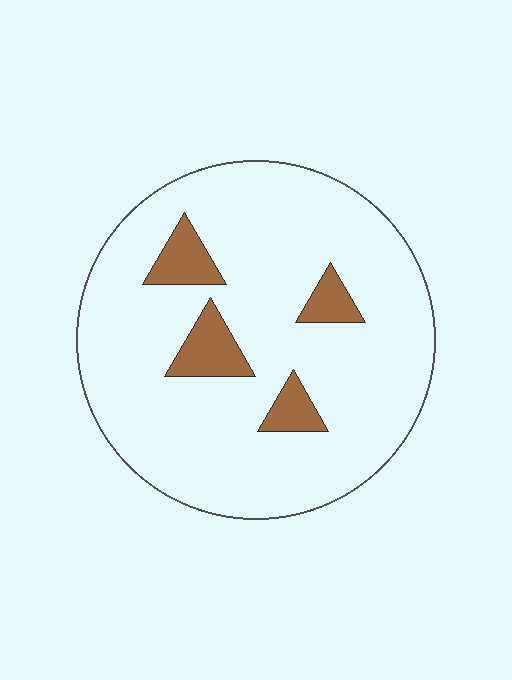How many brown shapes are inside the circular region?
4.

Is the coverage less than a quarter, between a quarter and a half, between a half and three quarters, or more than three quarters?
Less than a quarter.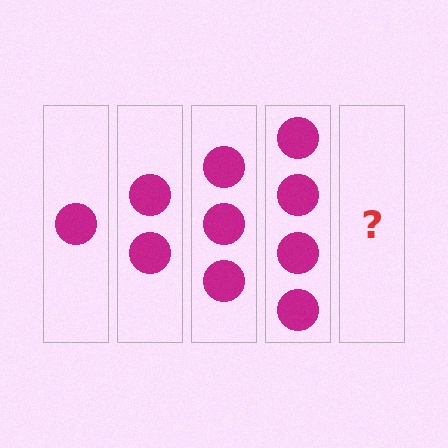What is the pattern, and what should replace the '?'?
The pattern is that each step adds one more circle. The '?' should be 5 circles.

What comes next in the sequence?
The next element should be 5 circles.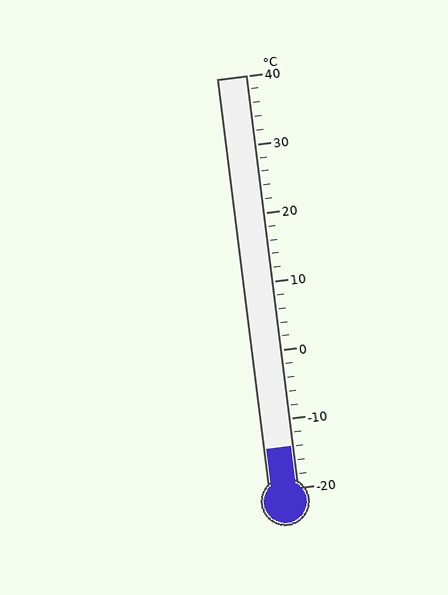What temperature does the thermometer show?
The thermometer shows approximately -14°C.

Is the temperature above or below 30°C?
The temperature is below 30°C.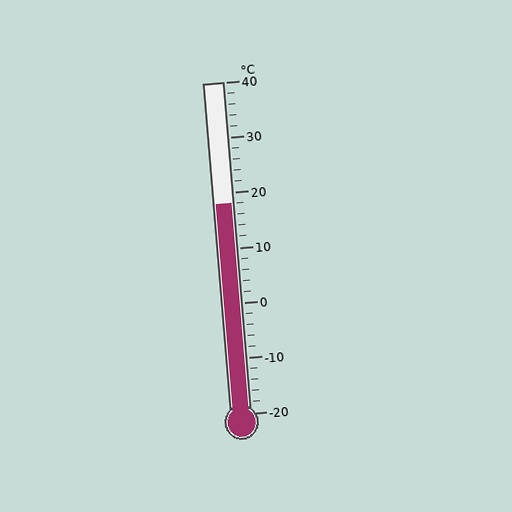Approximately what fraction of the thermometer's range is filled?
The thermometer is filled to approximately 65% of its range.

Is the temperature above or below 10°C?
The temperature is above 10°C.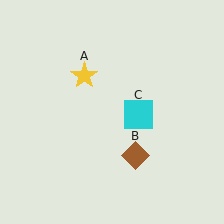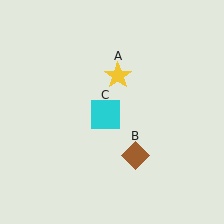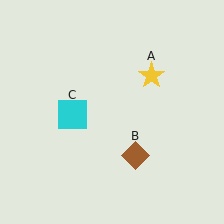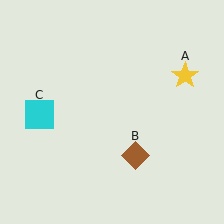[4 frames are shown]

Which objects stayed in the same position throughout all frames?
Brown diamond (object B) remained stationary.